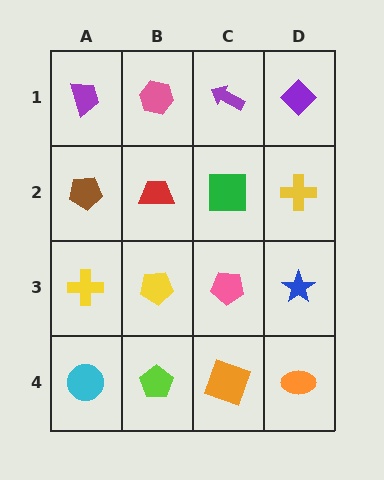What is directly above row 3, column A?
A brown pentagon.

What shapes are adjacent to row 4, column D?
A blue star (row 3, column D), an orange square (row 4, column C).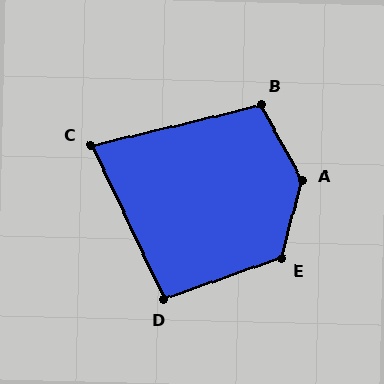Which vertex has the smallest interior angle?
C, at approximately 78 degrees.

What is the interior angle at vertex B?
Approximately 105 degrees (obtuse).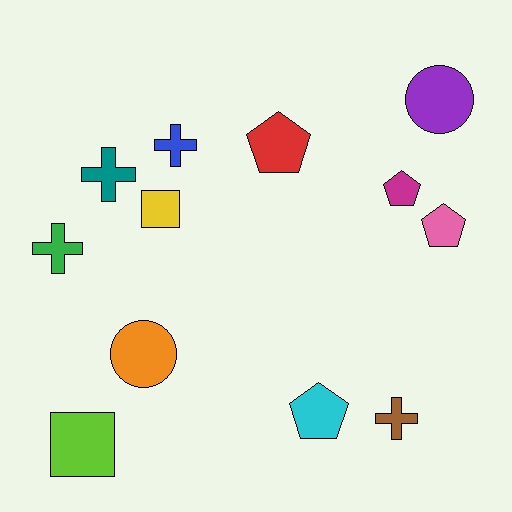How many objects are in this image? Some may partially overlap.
There are 12 objects.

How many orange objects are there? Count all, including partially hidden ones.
There is 1 orange object.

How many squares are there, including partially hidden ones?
There are 2 squares.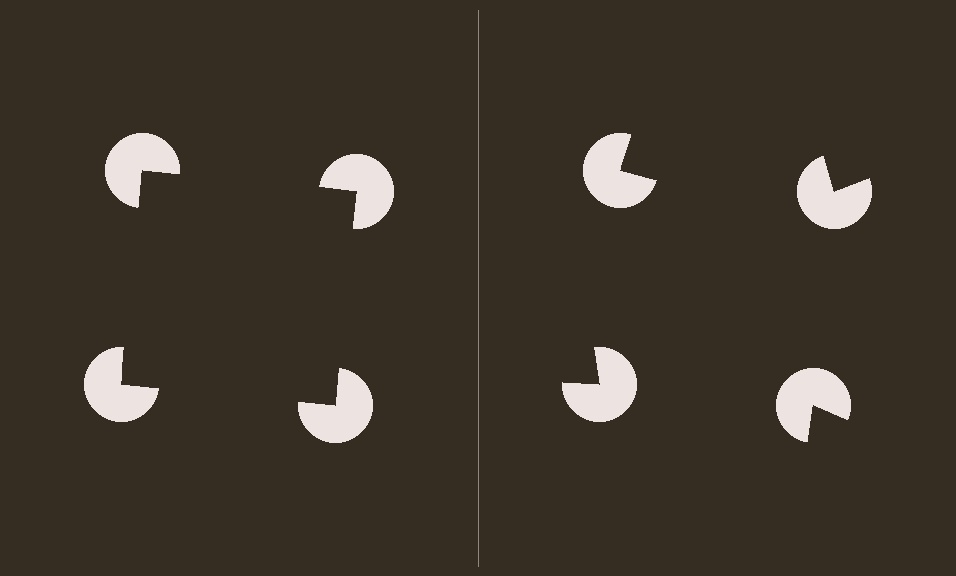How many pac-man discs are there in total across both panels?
8 — 4 on each side.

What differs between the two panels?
The pac-man discs are positioned identically on both sides; only the wedge orientations differ. On the left they align to a square; on the right they are misaligned.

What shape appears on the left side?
An illusory square.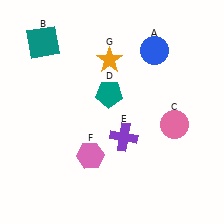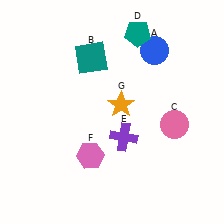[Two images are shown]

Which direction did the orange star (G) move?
The orange star (G) moved down.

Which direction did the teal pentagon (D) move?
The teal pentagon (D) moved up.